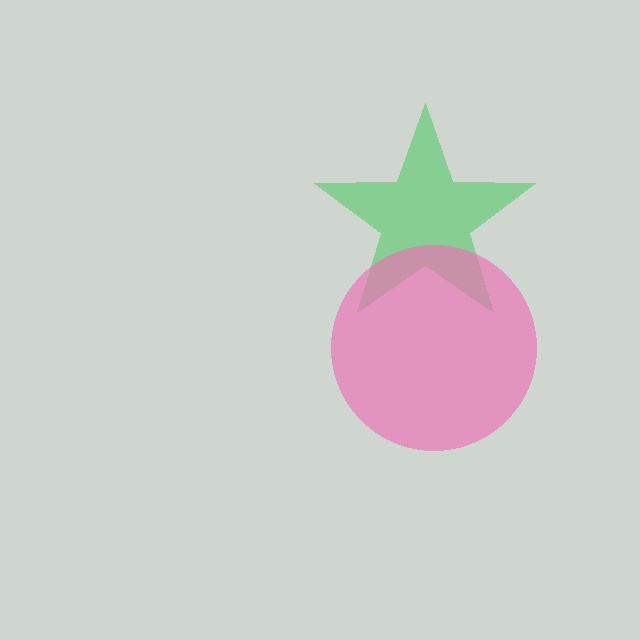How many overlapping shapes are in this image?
There are 2 overlapping shapes in the image.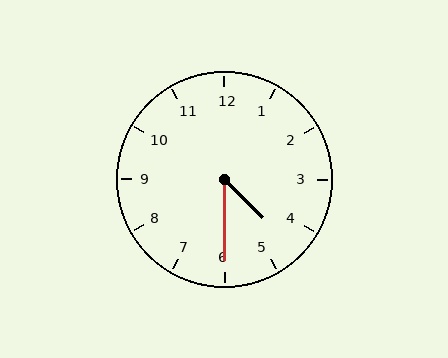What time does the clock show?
4:30.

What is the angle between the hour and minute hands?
Approximately 45 degrees.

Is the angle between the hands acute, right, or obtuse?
It is acute.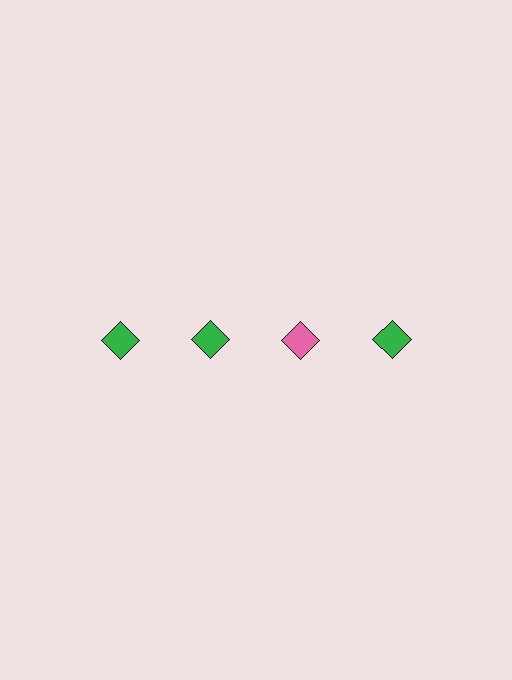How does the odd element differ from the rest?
It has a different color: pink instead of green.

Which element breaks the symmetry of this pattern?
The pink diamond in the top row, center column breaks the symmetry. All other shapes are green diamonds.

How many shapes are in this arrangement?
There are 4 shapes arranged in a grid pattern.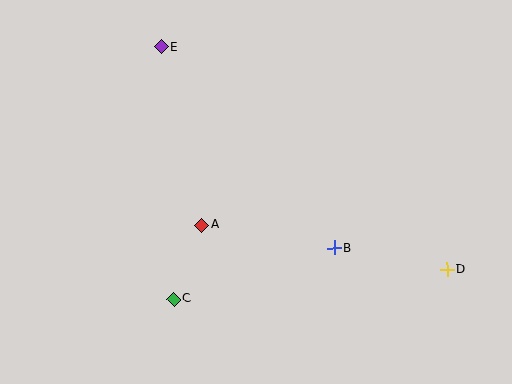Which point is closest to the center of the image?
Point A at (202, 225) is closest to the center.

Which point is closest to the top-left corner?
Point E is closest to the top-left corner.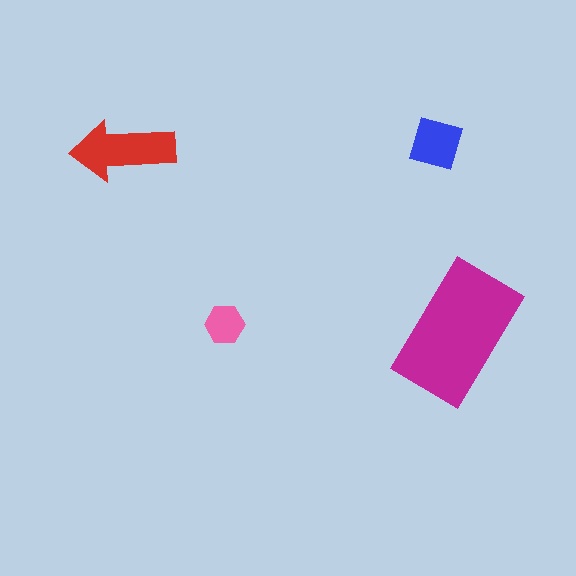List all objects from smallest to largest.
The pink hexagon, the blue diamond, the red arrow, the magenta rectangle.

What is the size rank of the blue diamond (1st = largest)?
3rd.